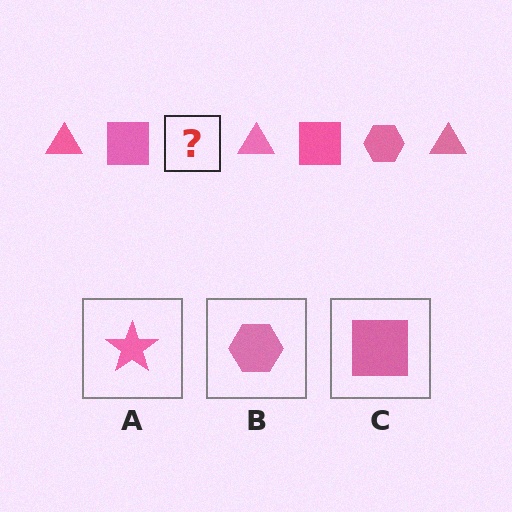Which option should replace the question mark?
Option B.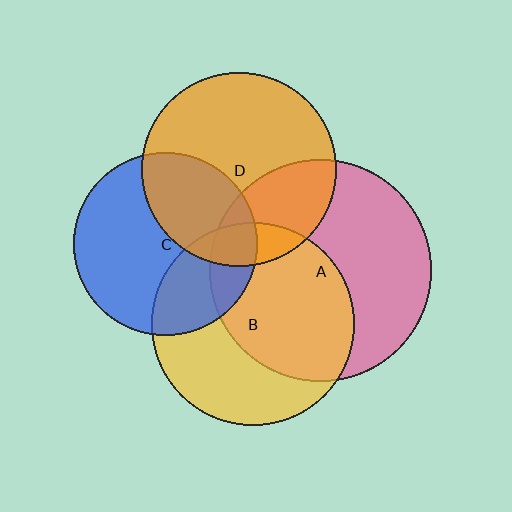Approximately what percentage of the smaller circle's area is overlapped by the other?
Approximately 15%.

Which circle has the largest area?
Circle A (pink).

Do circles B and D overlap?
Yes.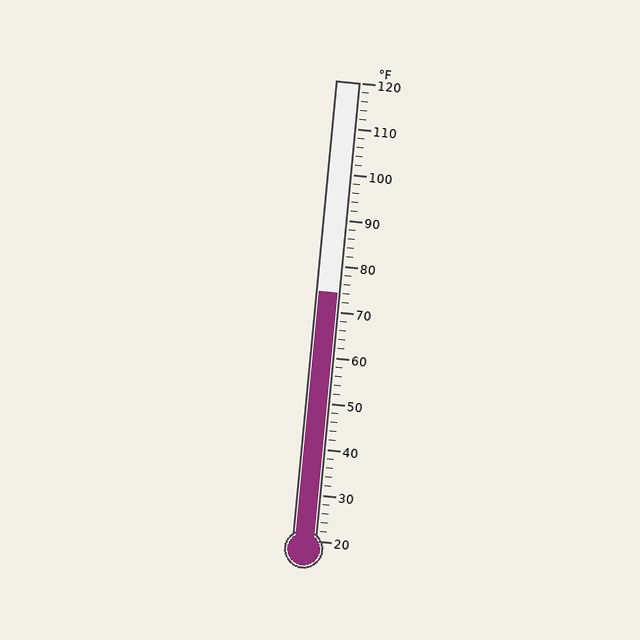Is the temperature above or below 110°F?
The temperature is below 110°F.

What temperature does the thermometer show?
The thermometer shows approximately 74°F.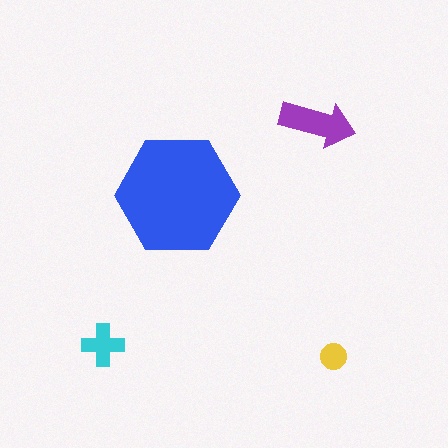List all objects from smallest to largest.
The yellow circle, the cyan cross, the purple arrow, the blue hexagon.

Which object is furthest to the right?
The yellow circle is rightmost.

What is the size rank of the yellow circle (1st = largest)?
4th.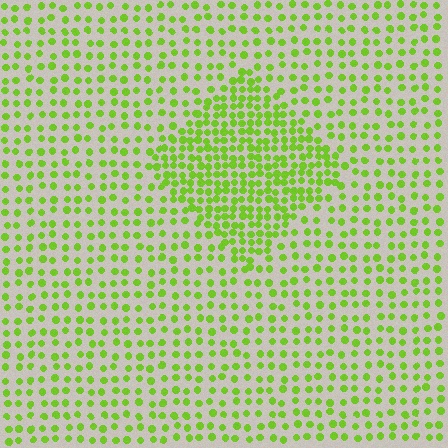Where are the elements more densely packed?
The elements are more densely packed inside the diamond boundary.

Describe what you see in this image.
The image contains small lime elements arranged at two different densities. A diamond-shaped region is visible where the elements are more densely packed than the surrounding area.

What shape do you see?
I see a diamond.